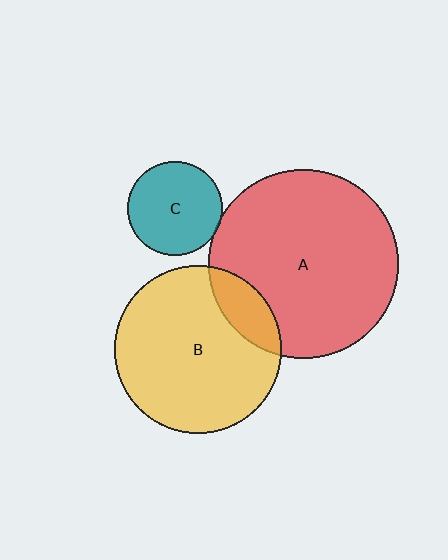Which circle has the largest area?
Circle A (red).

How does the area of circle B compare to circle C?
Approximately 3.1 times.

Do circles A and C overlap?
Yes.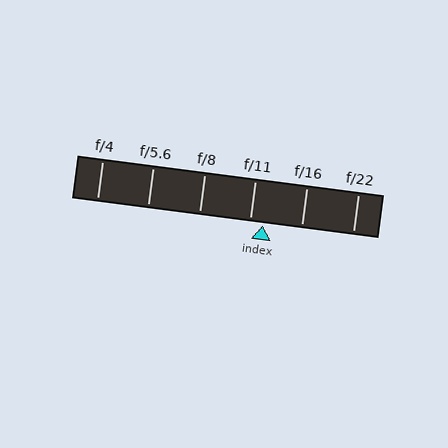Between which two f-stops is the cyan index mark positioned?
The index mark is between f/11 and f/16.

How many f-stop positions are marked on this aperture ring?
There are 6 f-stop positions marked.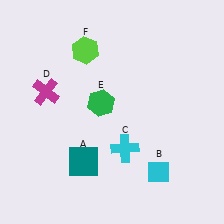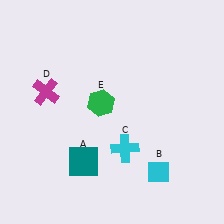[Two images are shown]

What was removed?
The lime hexagon (F) was removed in Image 2.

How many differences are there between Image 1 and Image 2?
There is 1 difference between the two images.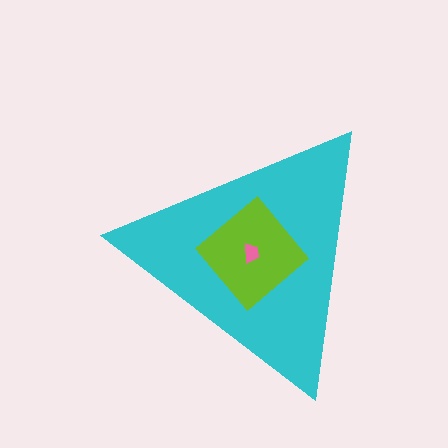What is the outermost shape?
The cyan triangle.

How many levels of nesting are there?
3.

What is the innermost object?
The pink trapezoid.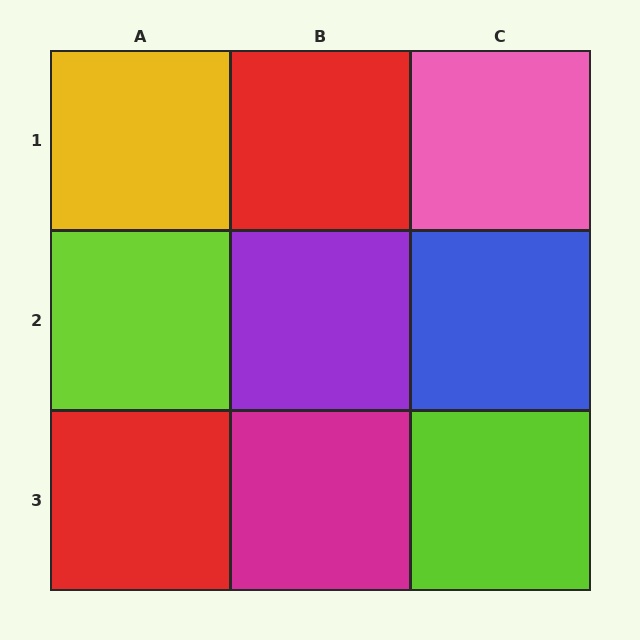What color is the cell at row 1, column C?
Pink.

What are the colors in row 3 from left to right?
Red, magenta, lime.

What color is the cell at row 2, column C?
Blue.